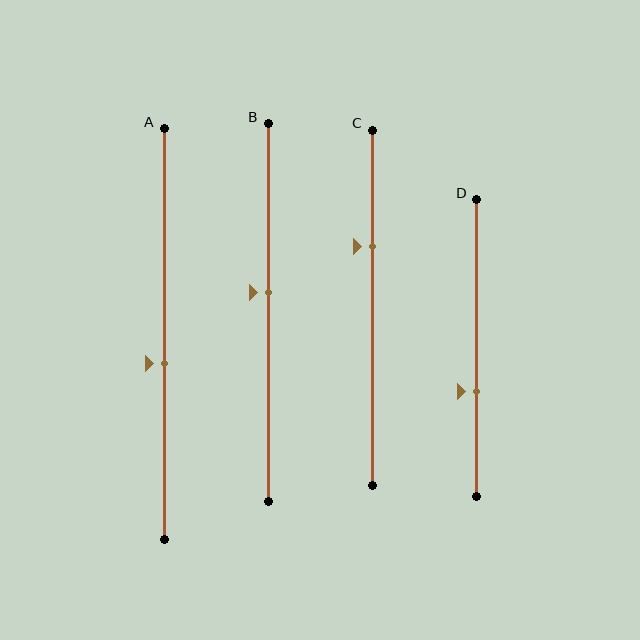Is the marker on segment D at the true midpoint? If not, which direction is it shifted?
No, the marker on segment D is shifted downward by about 15% of the segment length.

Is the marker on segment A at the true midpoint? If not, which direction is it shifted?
No, the marker on segment A is shifted downward by about 7% of the segment length.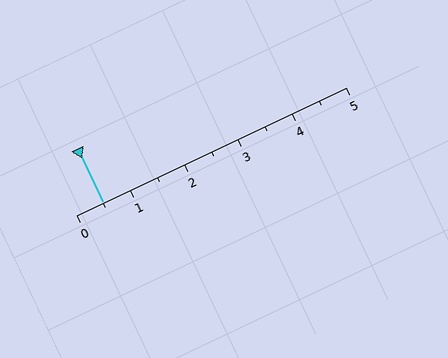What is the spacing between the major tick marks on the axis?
The major ticks are spaced 1 apart.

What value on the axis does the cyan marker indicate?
The marker indicates approximately 0.5.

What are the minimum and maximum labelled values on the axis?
The axis runs from 0 to 5.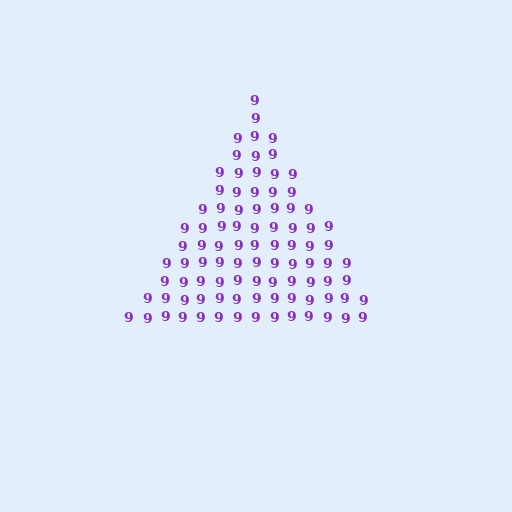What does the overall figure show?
The overall figure shows a triangle.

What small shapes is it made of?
It is made of small digit 9's.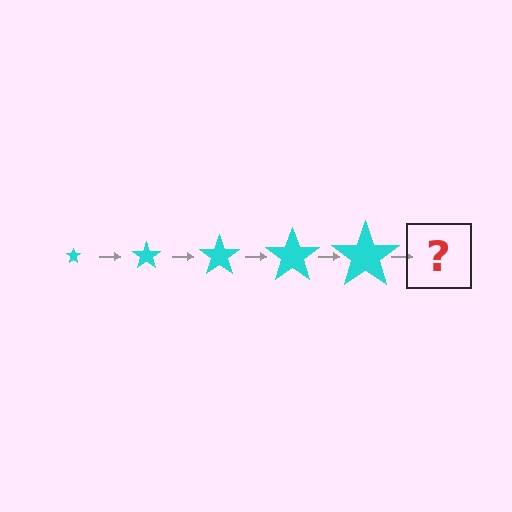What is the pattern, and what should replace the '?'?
The pattern is that the star gets progressively larger each step. The '?' should be a cyan star, larger than the previous one.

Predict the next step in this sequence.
The next step is a cyan star, larger than the previous one.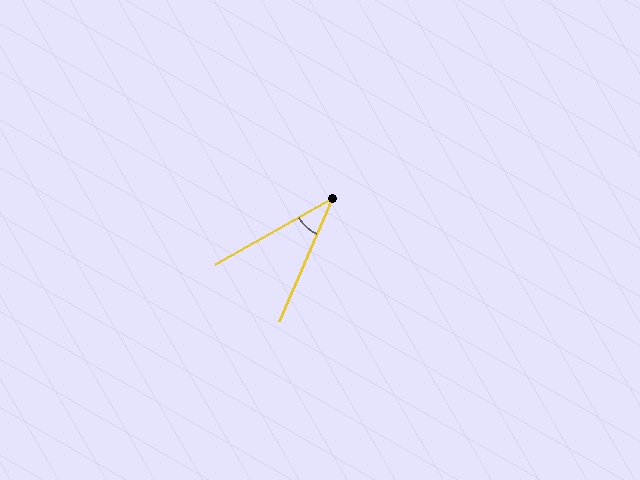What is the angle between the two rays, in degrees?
Approximately 37 degrees.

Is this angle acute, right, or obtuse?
It is acute.